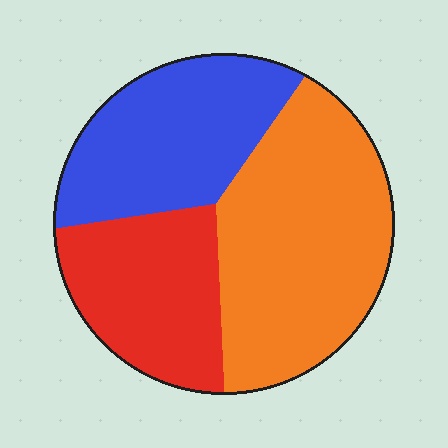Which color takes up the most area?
Orange, at roughly 45%.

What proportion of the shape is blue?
Blue covers roughly 30% of the shape.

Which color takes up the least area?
Red, at roughly 25%.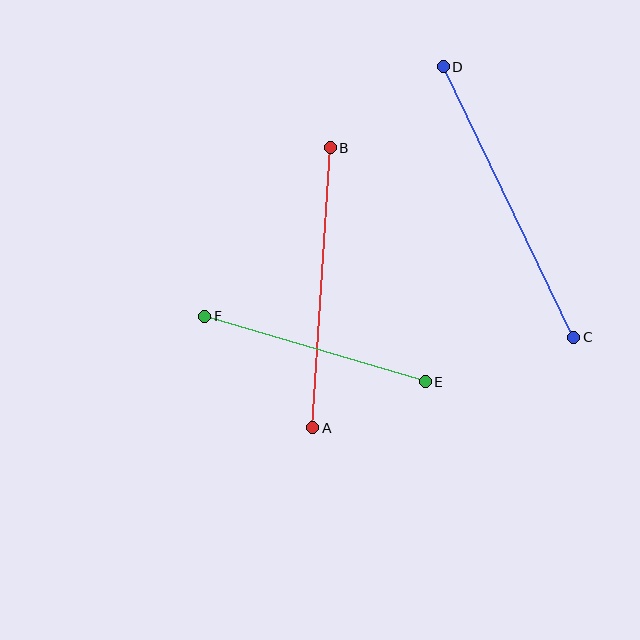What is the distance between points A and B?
The distance is approximately 281 pixels.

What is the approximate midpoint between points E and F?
The midpoint is at approximately (315, 349) pixels.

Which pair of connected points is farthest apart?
Points C and D are farthest apart.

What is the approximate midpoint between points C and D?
The midpoint is at approximately (508, 202) pixels.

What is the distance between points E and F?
The distance is approximately 230 pixels.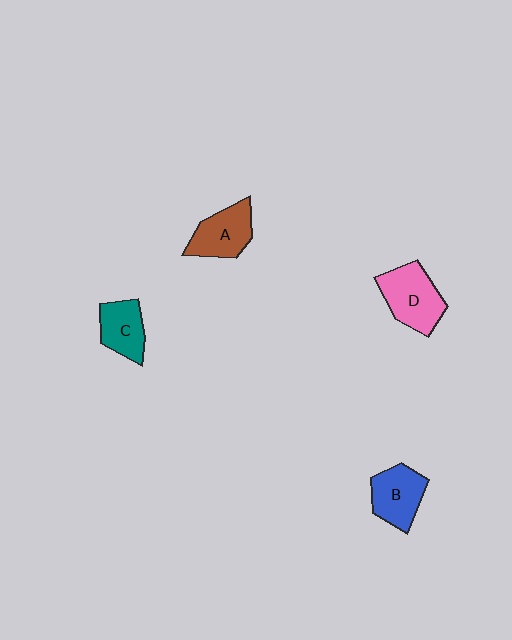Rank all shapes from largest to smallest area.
From largest to smallest: D (pink), A (brown), B (blue), C (teal).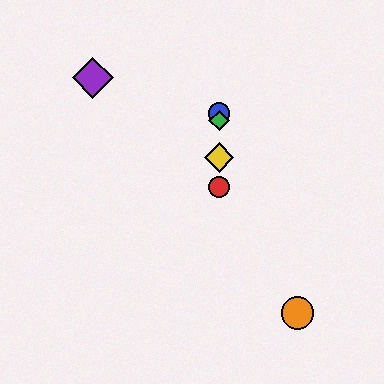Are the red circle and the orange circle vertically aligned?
No, the red circle is at x≈219 and the orange circle is at x≈298.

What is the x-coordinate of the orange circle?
The orange circle is at x≈298.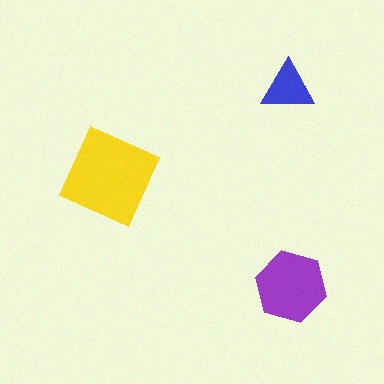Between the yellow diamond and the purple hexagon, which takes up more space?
The yellow diamond.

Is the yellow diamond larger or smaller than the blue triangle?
Larger.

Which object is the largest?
The yellow diamond.